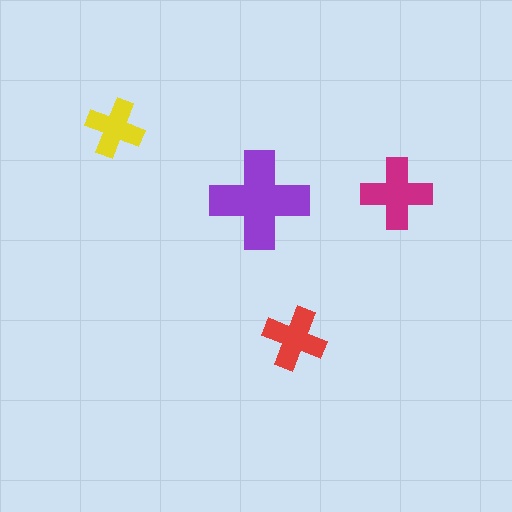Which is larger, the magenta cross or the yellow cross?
The magenta one.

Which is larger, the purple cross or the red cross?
The purple one.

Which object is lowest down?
The red cross is bottommost.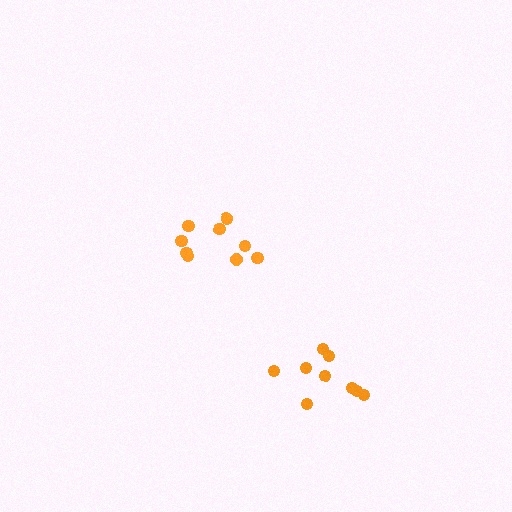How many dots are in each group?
Group 1: 9 dots, Group 2: 9 dots (18 total).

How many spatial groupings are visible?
There are 2 spatial groupings.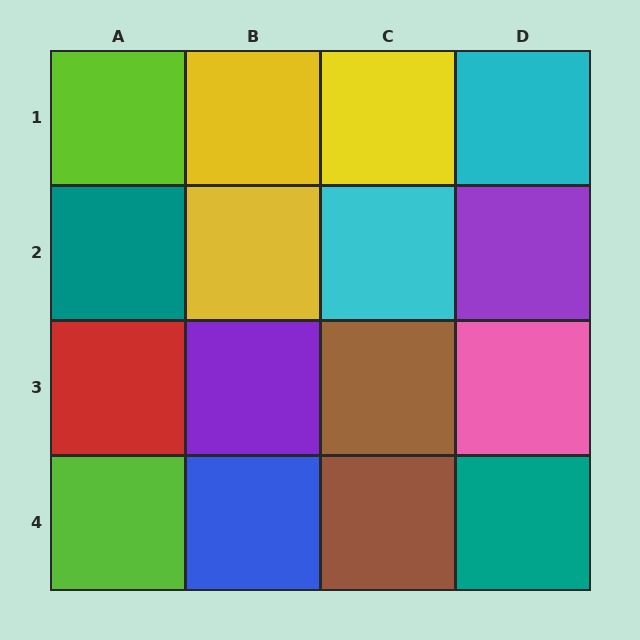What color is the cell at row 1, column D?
Cyan.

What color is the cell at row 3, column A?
Red.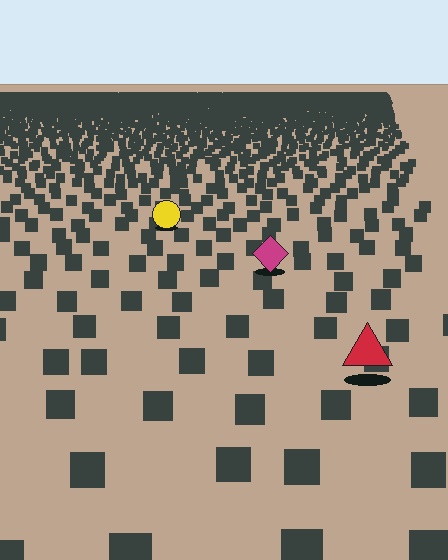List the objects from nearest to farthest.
From nearest to farthest: the red triangle, the magenta diamond, the yellow circle.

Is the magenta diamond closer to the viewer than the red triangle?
No. The red triangle is closer — you can tell from the texture gradient: the ground texture is coarser near it.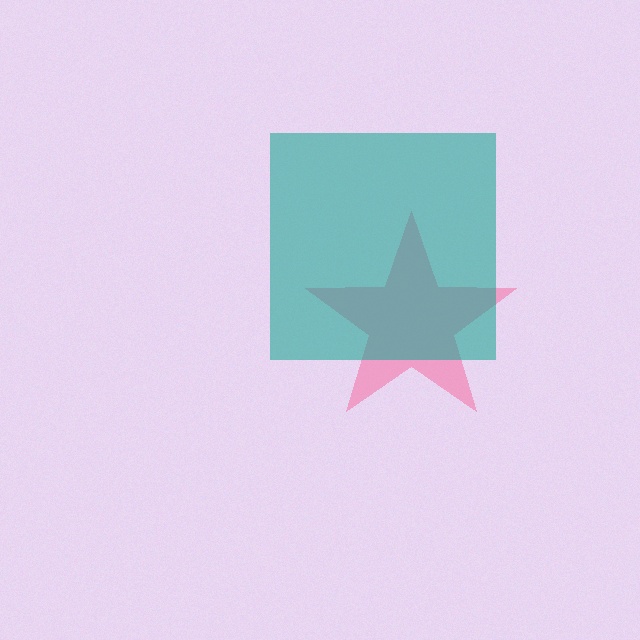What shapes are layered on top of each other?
The layered shapes are: a pink star, a teal square.